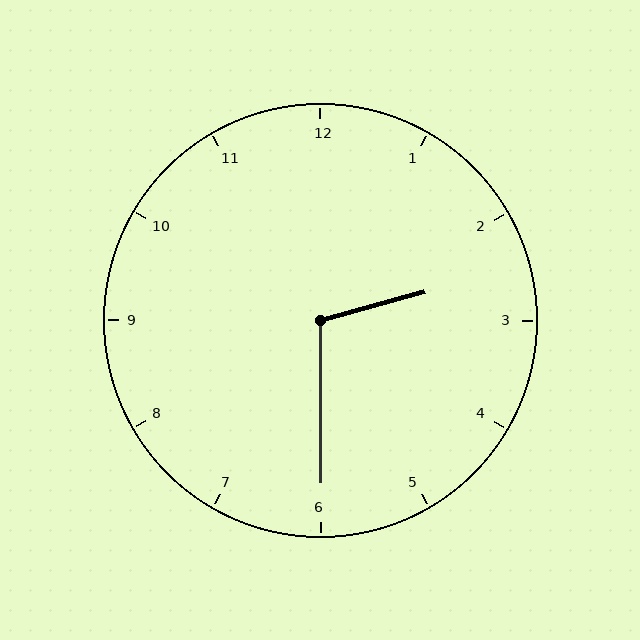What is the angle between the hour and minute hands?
Approximately 105 degrees.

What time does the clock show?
2:30.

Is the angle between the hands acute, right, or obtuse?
It is obtuse.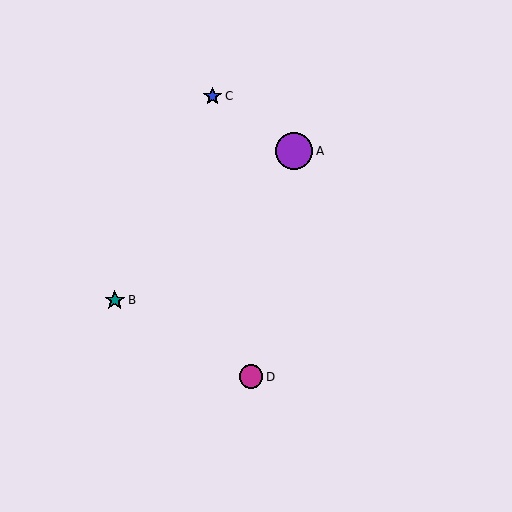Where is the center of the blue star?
The center of the blue star is at (212, 96).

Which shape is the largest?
The purple circle (labeled A) is the largest.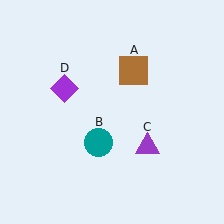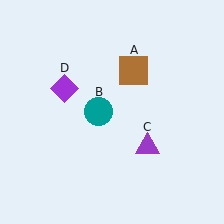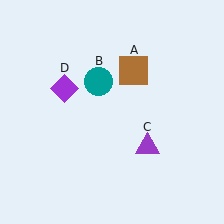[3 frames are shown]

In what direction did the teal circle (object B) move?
The teal circle (object B) moved up.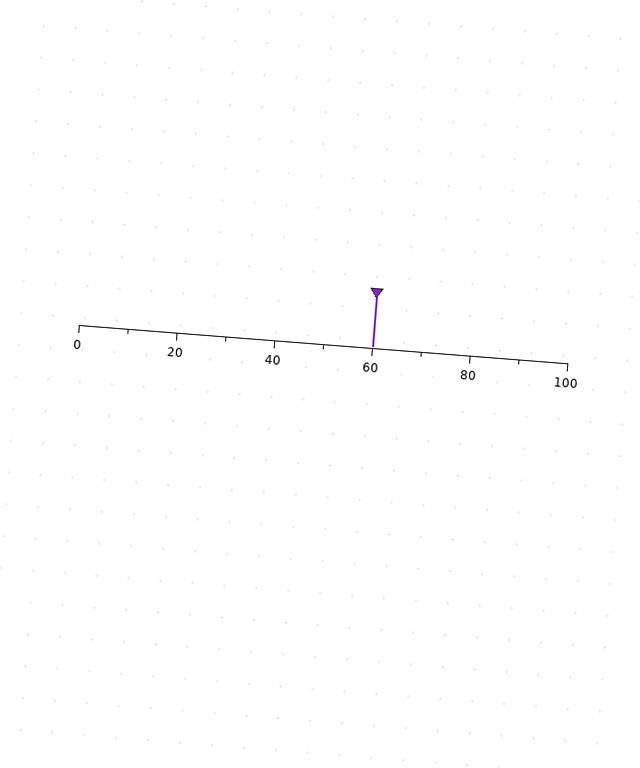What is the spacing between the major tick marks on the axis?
The major ticks are spaced 20 apart.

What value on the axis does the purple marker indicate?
The marker indicates approximately 60.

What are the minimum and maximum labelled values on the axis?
The axis runs from 0 to 100.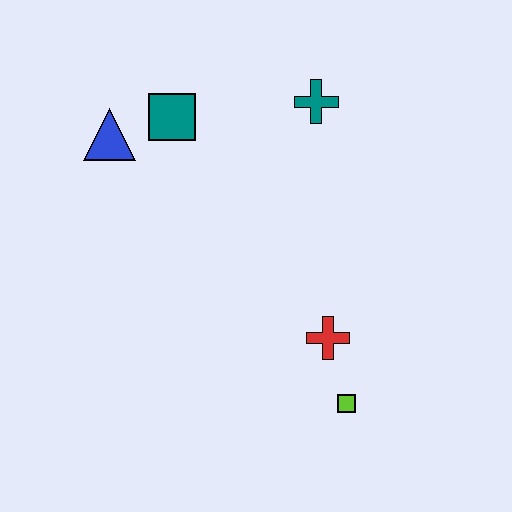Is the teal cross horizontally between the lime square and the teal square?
Yes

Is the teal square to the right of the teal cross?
No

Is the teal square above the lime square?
Yes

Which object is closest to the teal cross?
The teal square is closest to the teal cross.